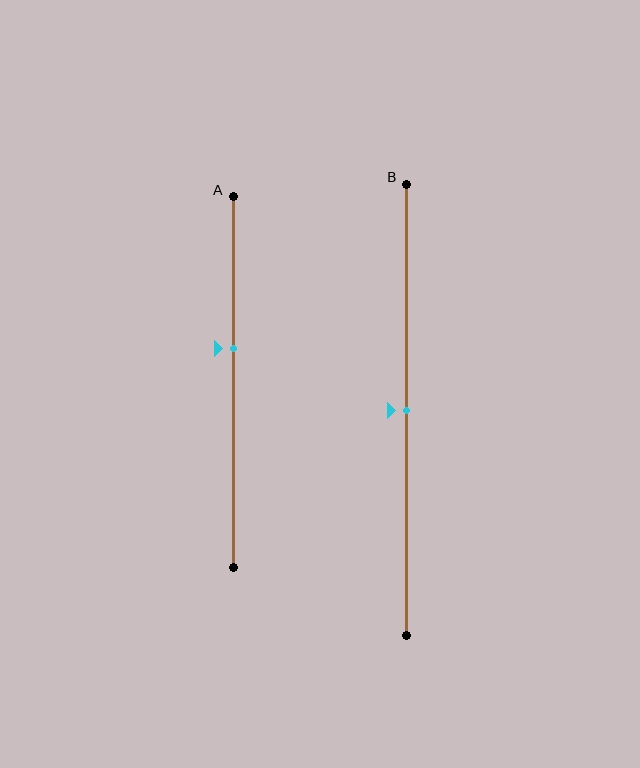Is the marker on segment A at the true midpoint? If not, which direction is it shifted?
No, the marker on segment A is shifted upward by about 9% of the segment length.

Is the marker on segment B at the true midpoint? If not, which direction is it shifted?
Yes, the marker on segment B is at the true midpoint.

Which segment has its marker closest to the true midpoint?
Segment B has its marker closest to the true midpoint.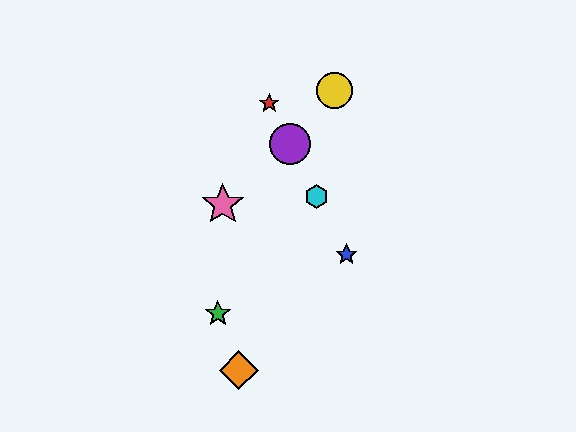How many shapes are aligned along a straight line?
4 shapes (the red star, the blue star, the purple circle, the cyan hexagon) are aligned along a straight line.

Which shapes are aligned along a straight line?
The red star, the blue star, the purple circle, the cyan hexagon are aligned along a straight line.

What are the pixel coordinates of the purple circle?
The purple circle is at (290, 144).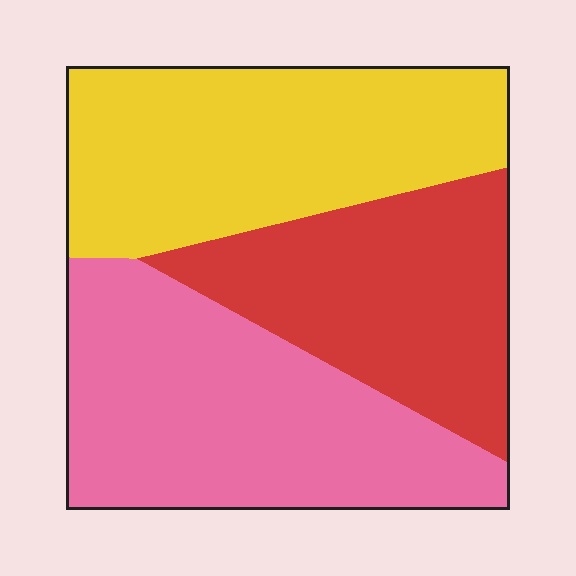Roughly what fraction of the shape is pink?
Pink takes up between a quarter and a half of the shape.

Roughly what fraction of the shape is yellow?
Yellow takes up between a quarter and a half of the shape.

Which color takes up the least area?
Red, at roughly 30%.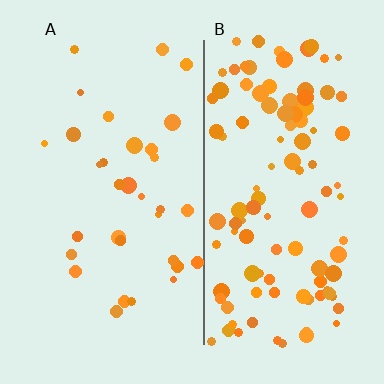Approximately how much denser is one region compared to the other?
Approximately 3.3× — region B over region A.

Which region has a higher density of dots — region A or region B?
B (the right).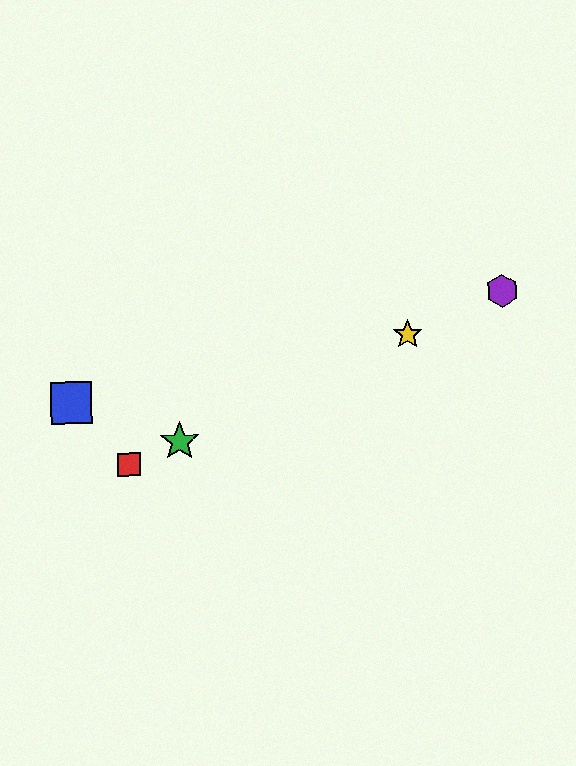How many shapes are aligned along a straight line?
4 shapes (the red square, the green star, the yellow star, the purple hexagon) are aligned along a straight line.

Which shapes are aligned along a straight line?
The red square, the green star, the yellow star, the purple hexagon are aligned along a straight line.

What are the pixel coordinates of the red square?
The red square is at (129, 465).